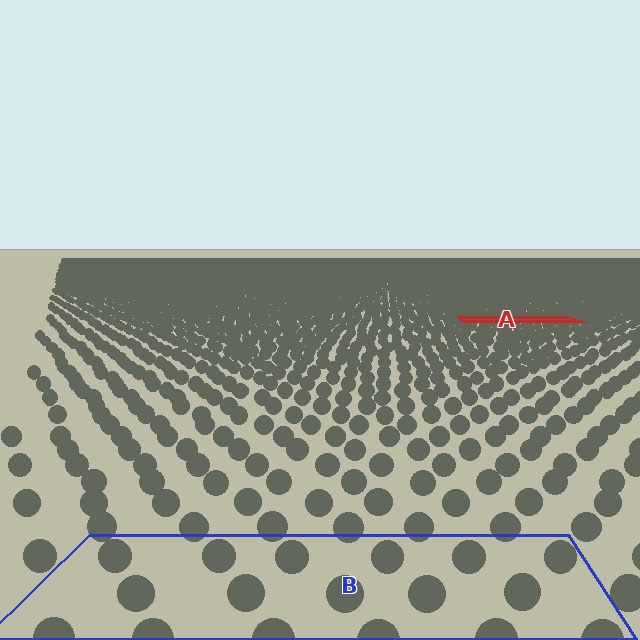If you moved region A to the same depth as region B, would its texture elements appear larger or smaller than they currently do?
They would appear larger. At a closer depth, the same texture elements are projected at a bigger on-screen size.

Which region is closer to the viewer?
Region B is closer. The texture elements there are larger and more spread out.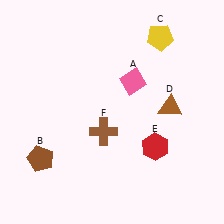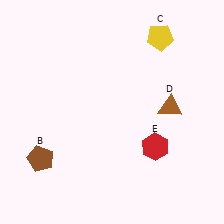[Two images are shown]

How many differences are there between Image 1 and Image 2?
There are 2 differences between the two images.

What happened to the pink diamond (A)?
The pink diamond (A) was removed in Image 2. It was in the top-right area of Image 1.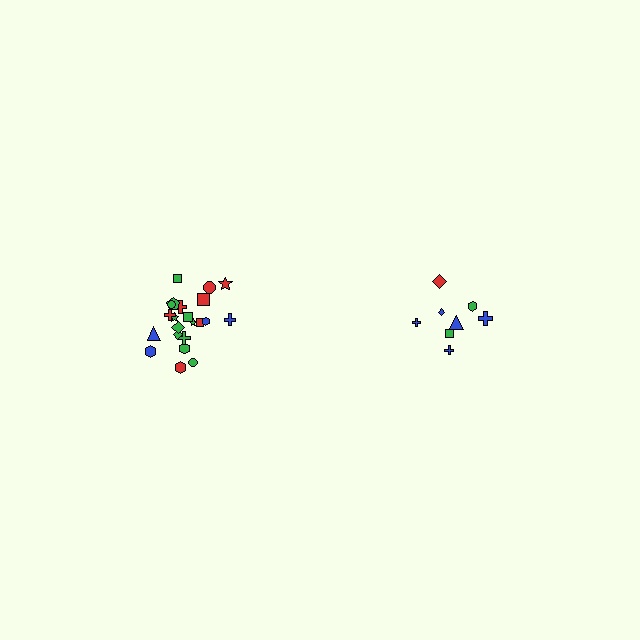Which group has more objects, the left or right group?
The left group.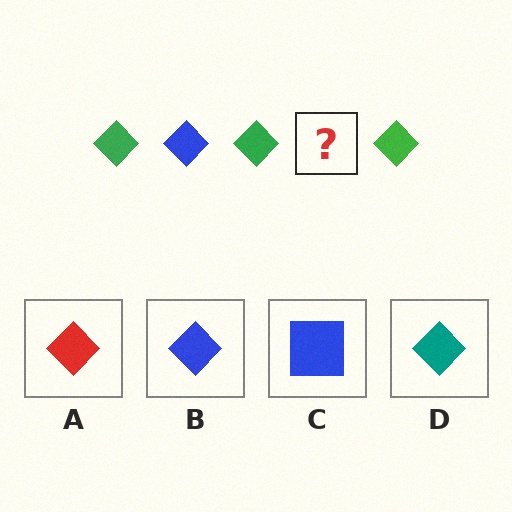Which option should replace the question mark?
Option B.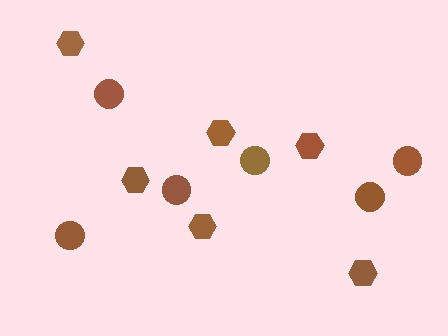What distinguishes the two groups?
There are 2 groups: one group of circles (6) and one group of hexagons (6).